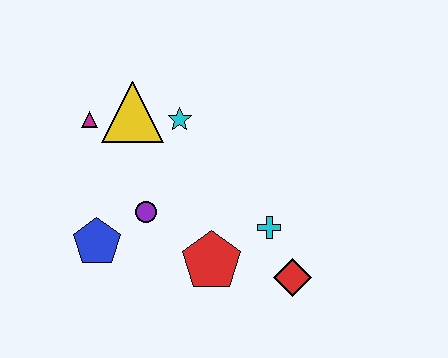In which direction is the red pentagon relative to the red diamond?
The red pentagon is to the left of the red diamond.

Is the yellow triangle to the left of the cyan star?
Yes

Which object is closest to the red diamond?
The cyan cross is closest to the red diamond.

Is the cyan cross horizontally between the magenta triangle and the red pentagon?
No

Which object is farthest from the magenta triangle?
The red diamond is farthest from the magenta triangle.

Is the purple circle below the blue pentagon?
No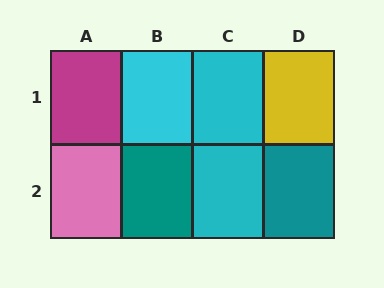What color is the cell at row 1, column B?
Cyan.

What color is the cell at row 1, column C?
Cyan.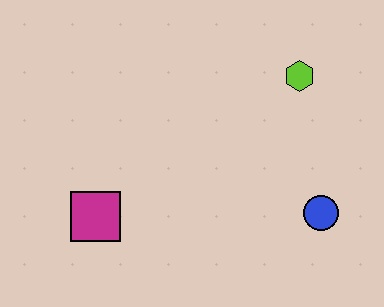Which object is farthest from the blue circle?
The magenta square is farthest from the blue circle.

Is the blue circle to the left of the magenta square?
No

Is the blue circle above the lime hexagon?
No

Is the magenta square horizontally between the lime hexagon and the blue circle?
No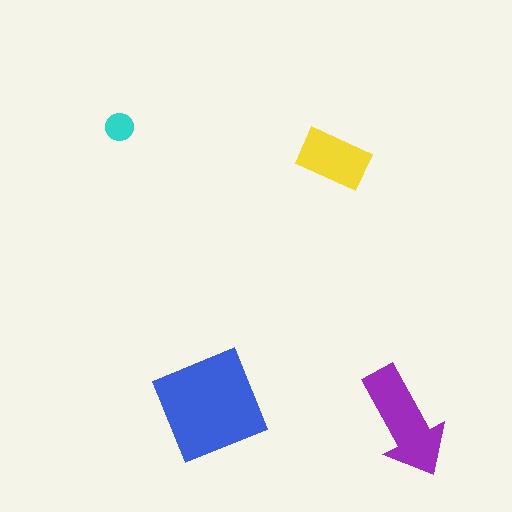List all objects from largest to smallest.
The blue square, the purple arrow, the yellow rectangle, the cyan circle.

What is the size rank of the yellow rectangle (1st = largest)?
3rd.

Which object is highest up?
The cyan circle is topmost.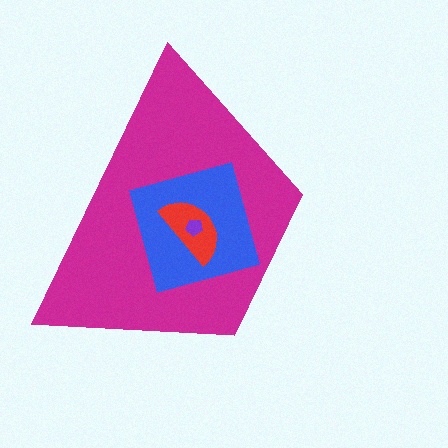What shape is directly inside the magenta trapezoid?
The blue diamond.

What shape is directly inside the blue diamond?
The red semicircle.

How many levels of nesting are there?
4.